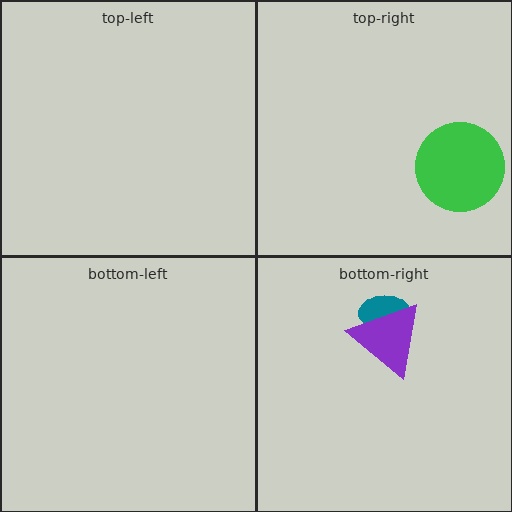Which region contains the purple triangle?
The bottom-right region.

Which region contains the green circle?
The top-right region.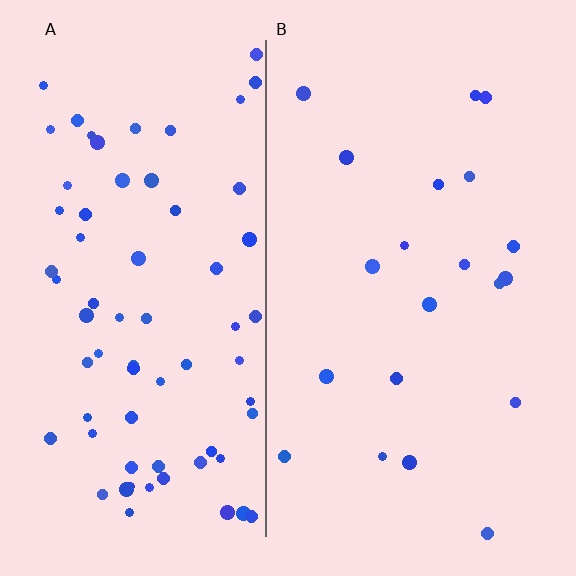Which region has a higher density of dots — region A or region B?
A (the left).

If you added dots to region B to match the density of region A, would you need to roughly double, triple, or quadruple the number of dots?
Approximately triple.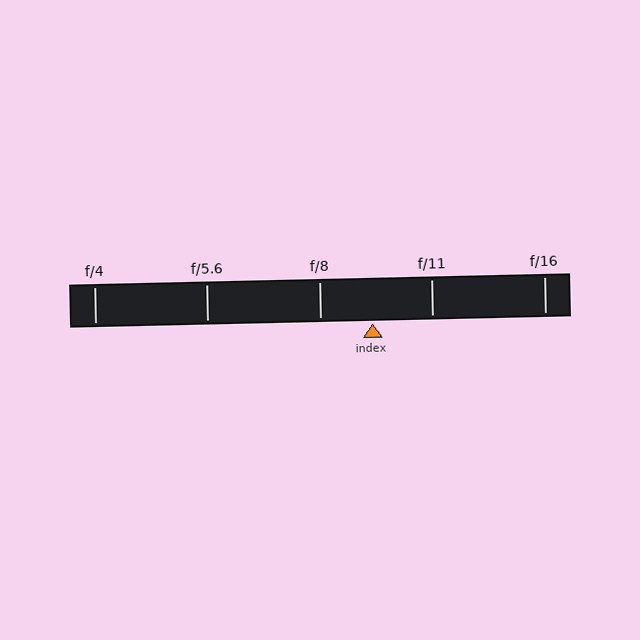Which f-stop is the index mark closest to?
The index mark is closest to f/8.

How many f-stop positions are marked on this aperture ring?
There are 5 f-stop positions marked.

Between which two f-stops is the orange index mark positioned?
The index mark is between f/8 and f/11.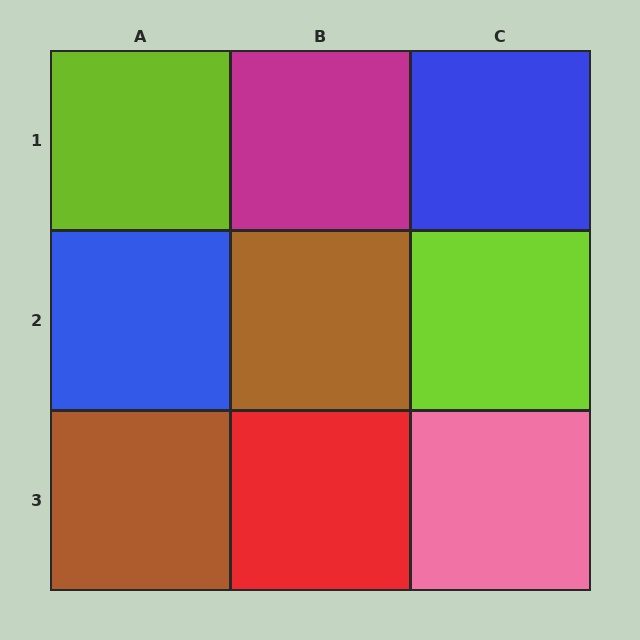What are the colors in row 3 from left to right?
Brown, red, pink.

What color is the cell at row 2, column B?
Brown.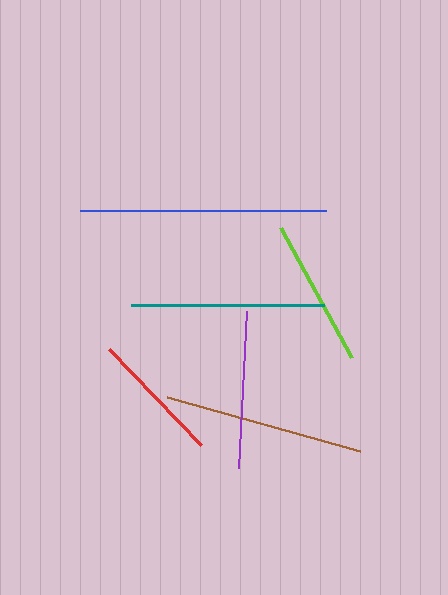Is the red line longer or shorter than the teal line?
The teal line is longer than the red line.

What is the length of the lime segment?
The lime segment is approximately 148 pixels long.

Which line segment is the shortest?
The red line is the shortest at approximately 133 pixels.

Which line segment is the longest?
The blue line is the longest at approximately 246 pixels.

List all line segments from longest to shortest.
From longest to shortest: blue, brown, teal, purple, lime, red.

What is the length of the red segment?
The red segment is approximately 133 pixels long.